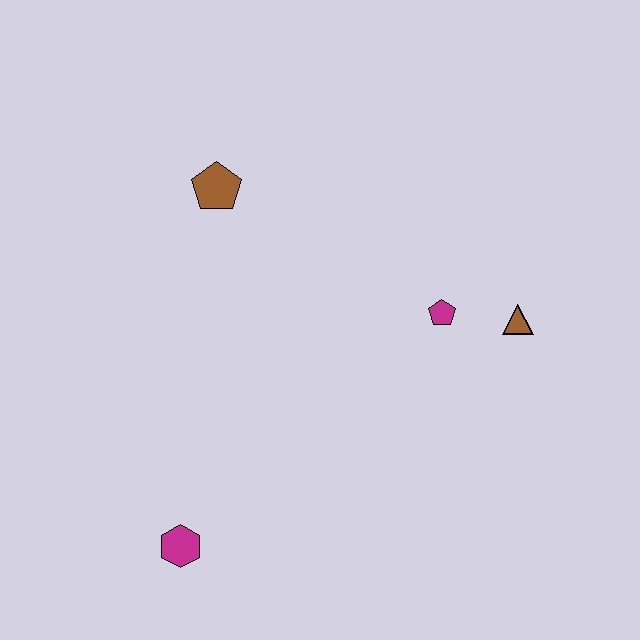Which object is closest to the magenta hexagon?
The magenta pentagon is closest to the magenta hexagon.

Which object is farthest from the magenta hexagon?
The brown triangle is farthest from the magenta hexagon.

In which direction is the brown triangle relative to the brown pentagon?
The brown triangle is to the right of the brown pentagon.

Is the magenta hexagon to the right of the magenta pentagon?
No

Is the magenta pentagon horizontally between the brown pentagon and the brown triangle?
Yes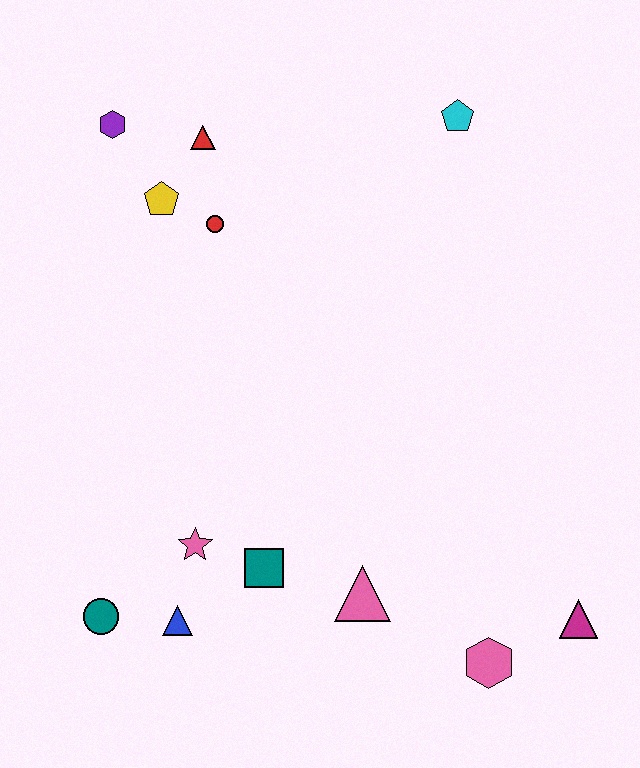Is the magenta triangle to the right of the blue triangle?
Yes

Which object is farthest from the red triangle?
The magenta triangle is farthest from the red triangle.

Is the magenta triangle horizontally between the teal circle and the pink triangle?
No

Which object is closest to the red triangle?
The yellow pentagon is closest to the red triangle.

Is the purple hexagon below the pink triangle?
No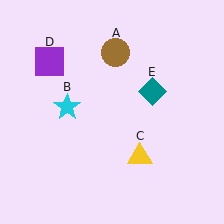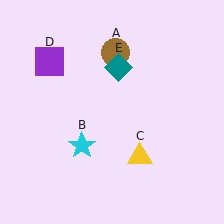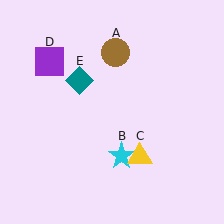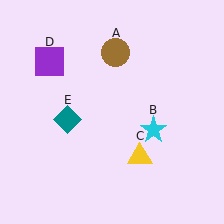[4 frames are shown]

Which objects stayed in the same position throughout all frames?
Brown circle (object A) and yellow triangle (object C) and purple square (object D) remained stationary.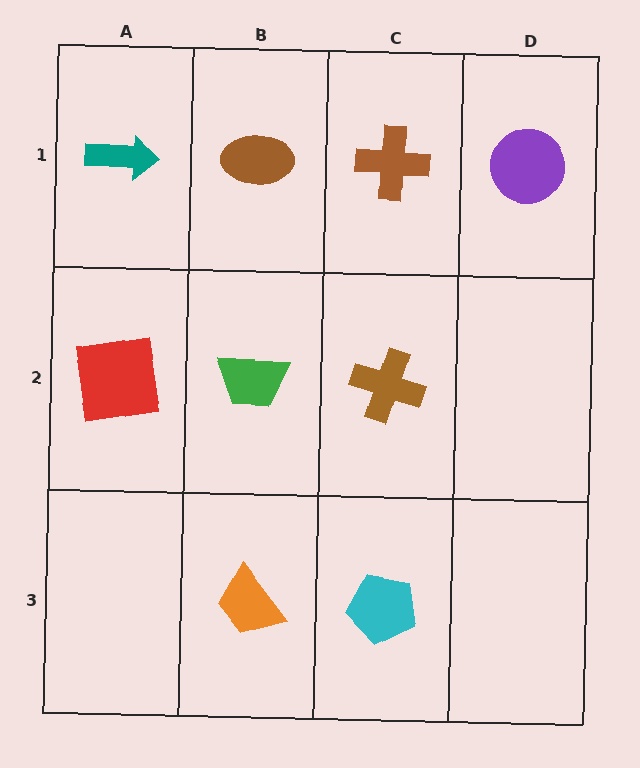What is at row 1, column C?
A brown cross.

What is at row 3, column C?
A cyan pentagon.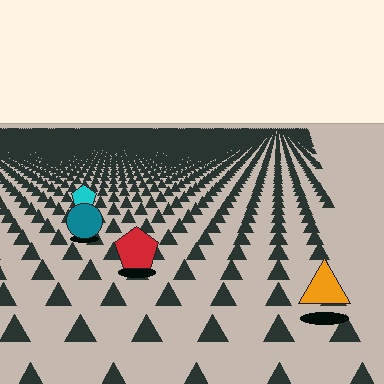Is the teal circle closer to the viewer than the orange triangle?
No. The orange triangle is closer — you can tell from the texture gradient: the ground texture is coarser near it.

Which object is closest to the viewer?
The orange triangle is closest. The texture marks near it are larger and more spread out.